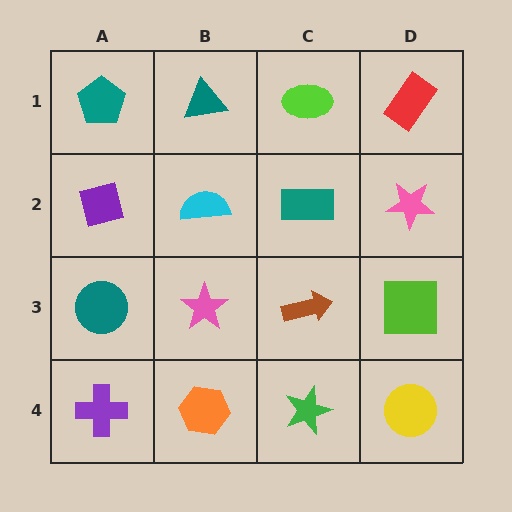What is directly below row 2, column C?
A brown arrow.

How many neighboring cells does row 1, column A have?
2.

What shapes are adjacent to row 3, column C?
A teal rectangle (row 2, column C), a green star (row 4, column C), a pink star (row 3, column B), a lime square (row 3, column D).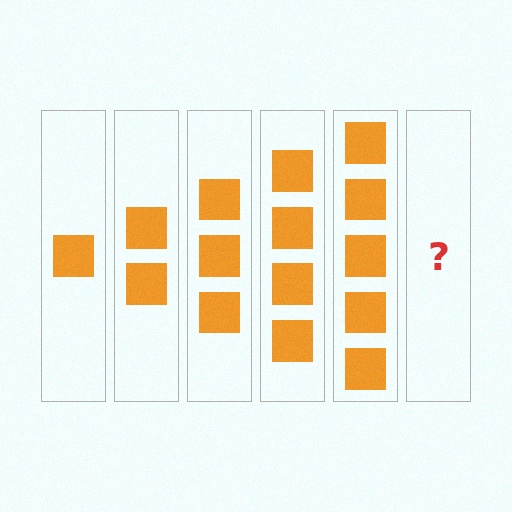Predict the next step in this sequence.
The next step is 6 squares.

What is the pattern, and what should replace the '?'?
The pattern is that each step adds one more square. The '?' should be 6 squares.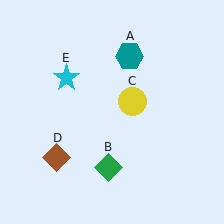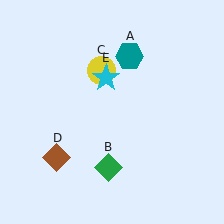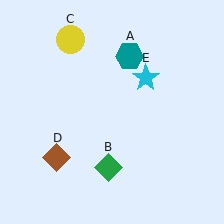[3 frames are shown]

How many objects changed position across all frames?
2 objects changed position: yellow circle (object C), cyan star (object E).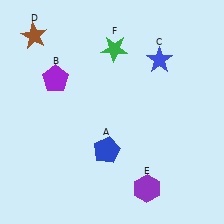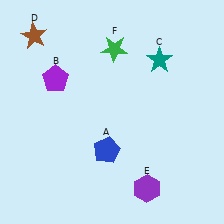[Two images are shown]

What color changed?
The star (C) changed from blue in Image 1 to teal in Image 2.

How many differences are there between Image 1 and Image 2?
There is 1 difference between the two images.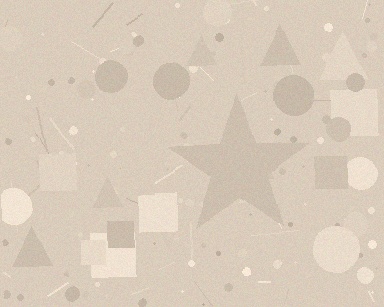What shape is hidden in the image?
A star is hidden in the image.